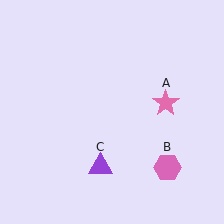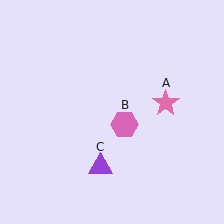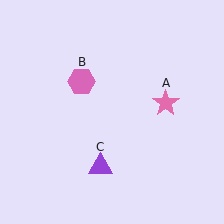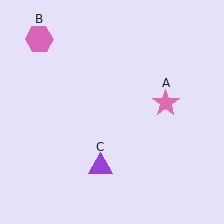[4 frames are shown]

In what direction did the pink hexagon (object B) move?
The pink hexagon (object B) moved up and to the left.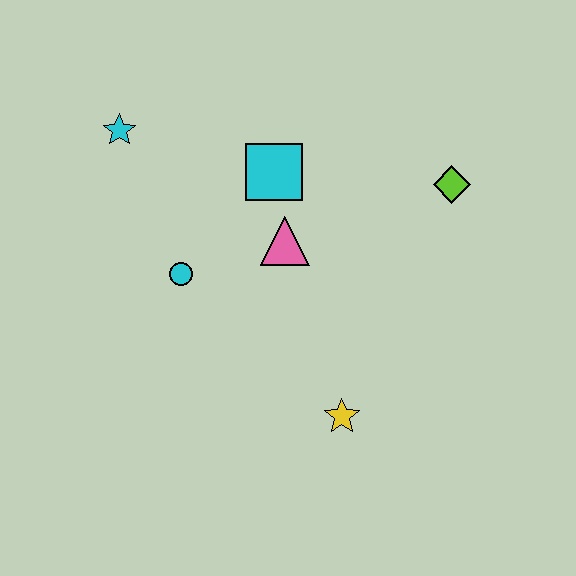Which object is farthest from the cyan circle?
The lime diamond is farthest from the cyan circle.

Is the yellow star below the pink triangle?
Yes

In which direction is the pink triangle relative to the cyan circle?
The pink triangle is to the right of the cyan circle.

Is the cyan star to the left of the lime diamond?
Yes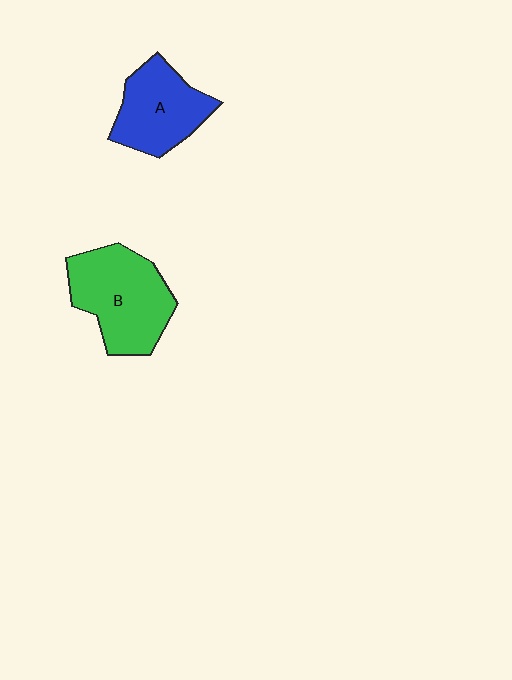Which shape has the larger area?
Shape B (green).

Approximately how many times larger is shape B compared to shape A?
Approximately 1.3 times.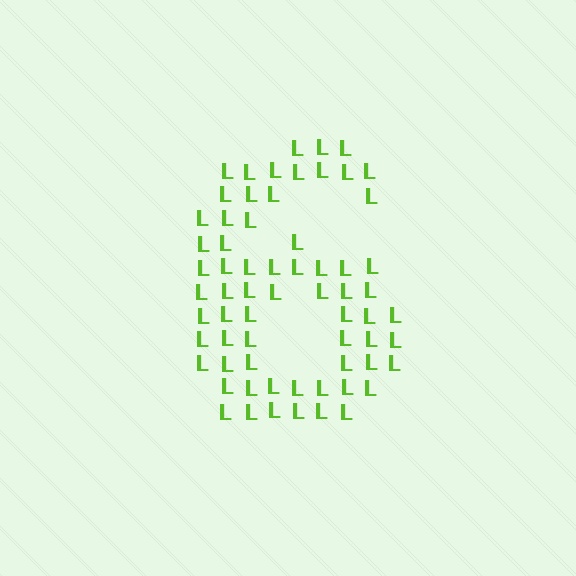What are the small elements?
The small elements are letter L's.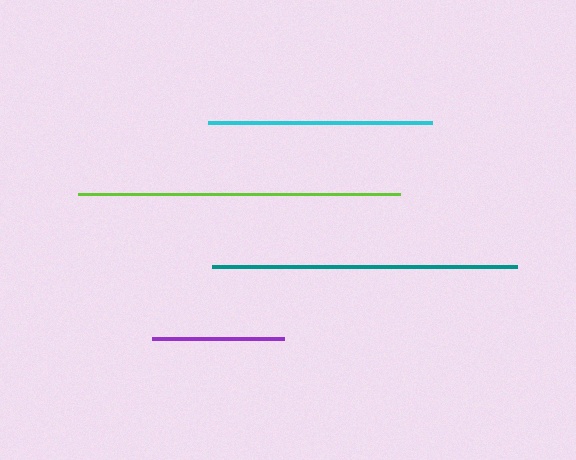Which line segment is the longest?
The lime line is the longest at approximately 322 pixels.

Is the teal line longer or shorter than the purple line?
The teal line is longer than the purple line.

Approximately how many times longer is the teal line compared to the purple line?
The teal line is approximately 2.3 times the length of the purple line.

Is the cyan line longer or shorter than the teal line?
The teal line is longer than the cyan line.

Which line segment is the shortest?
The purple line is the shortest at approximately 132 pixels.